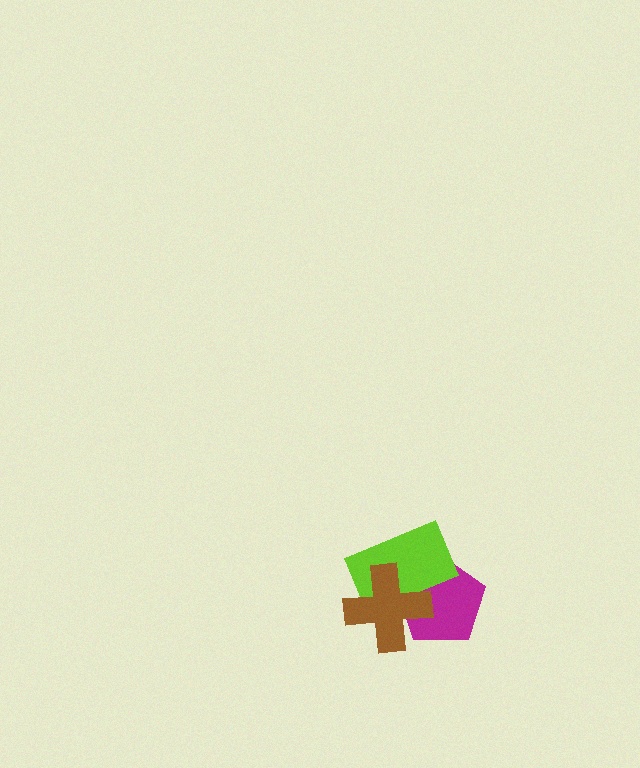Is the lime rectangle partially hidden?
Yes, it is partially covered by another shape.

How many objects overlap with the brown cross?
2 objects overlap with the brown cross.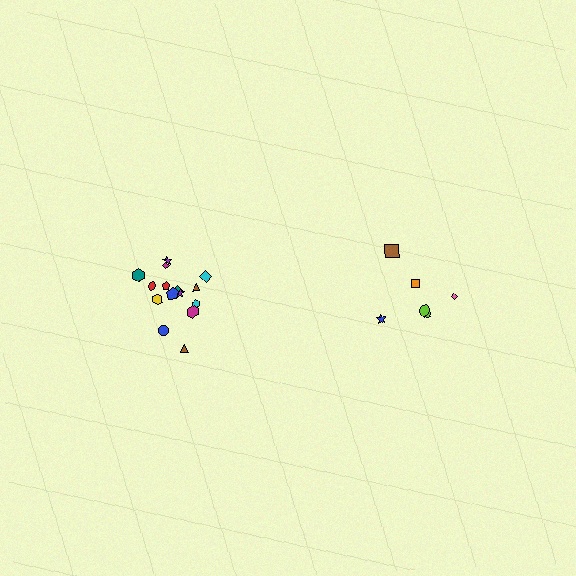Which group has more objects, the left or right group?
The left group.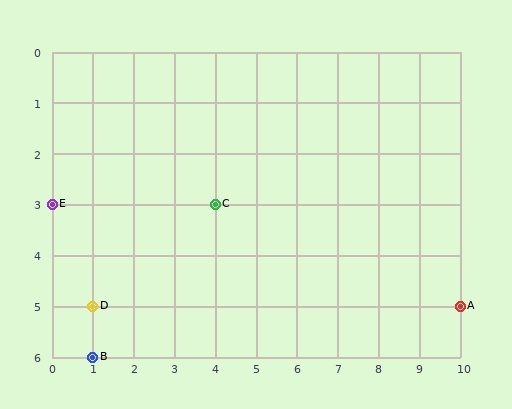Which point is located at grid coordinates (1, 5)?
Point D is at (1, 5).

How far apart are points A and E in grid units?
Points A and E are 10 columns and 2 rows apart (about 10.2 grid units diagonally).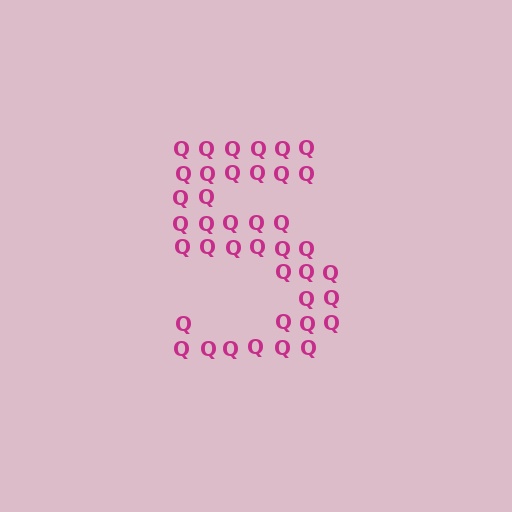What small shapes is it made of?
It is made of small letter Q's.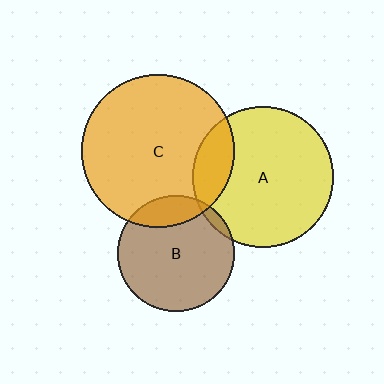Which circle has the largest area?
Circle C (orange).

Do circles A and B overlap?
Yes.